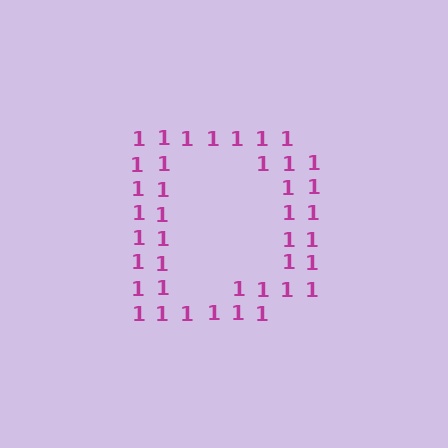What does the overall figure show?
The overall figure shows the letter D.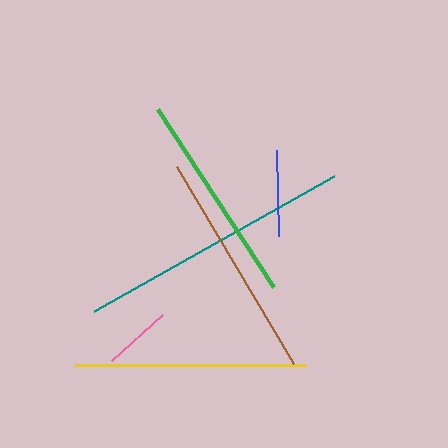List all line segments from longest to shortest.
From longest to shortest: teal, yellow, brown, green, blue, pink.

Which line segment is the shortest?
The pink line is the shortest at approximately 68 pixels.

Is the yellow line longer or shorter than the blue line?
The yellow line is longer than the blue line.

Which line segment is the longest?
The teal line is the longest at approximately 275 pixels.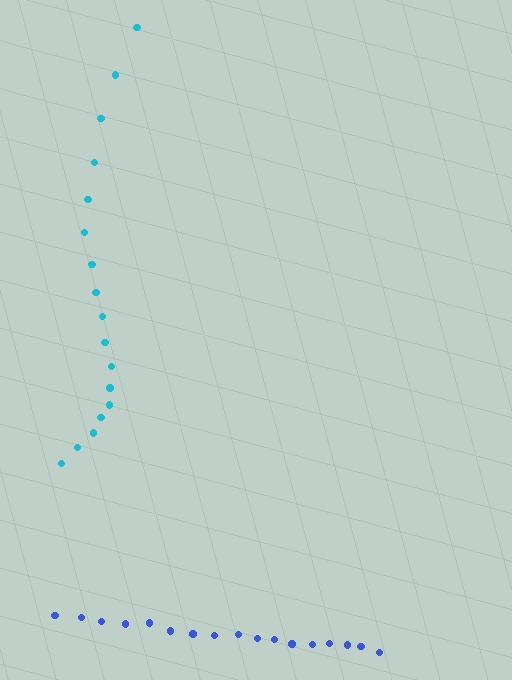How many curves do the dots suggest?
There are 2 distinct paths.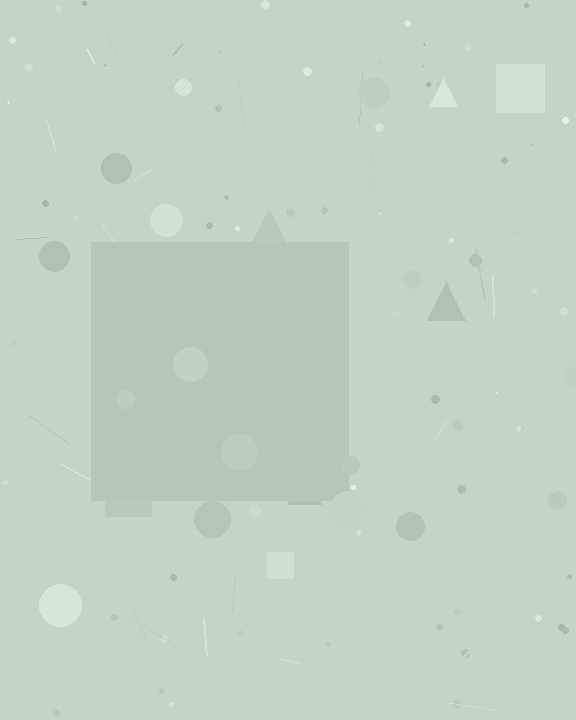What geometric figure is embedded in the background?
A square is embedded in the background.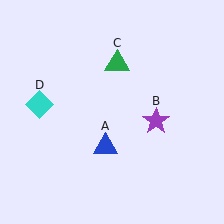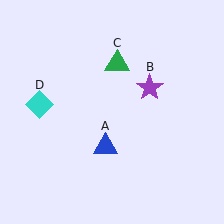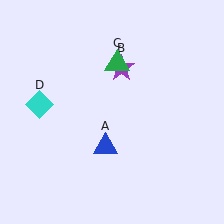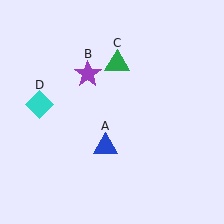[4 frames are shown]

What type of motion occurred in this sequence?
The purple star (object B) rotated counterclockwise around the center of the scene.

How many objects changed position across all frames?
1 object changed position: purple star (object B).